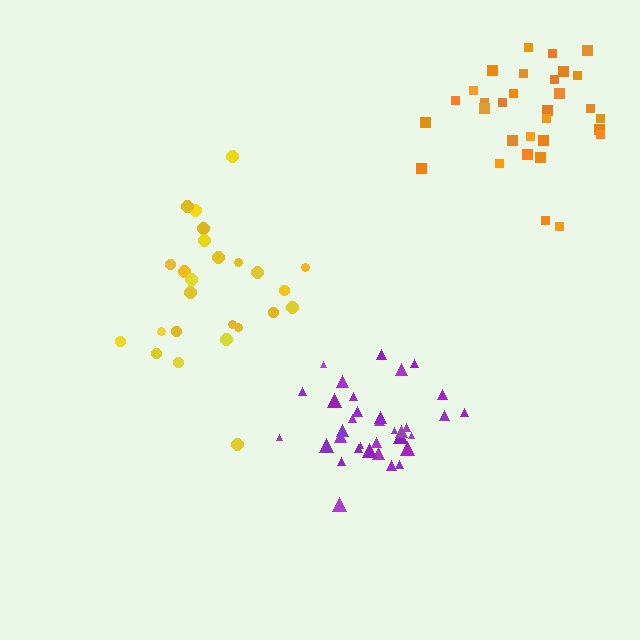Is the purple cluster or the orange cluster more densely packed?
Purple.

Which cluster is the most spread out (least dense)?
Yellow.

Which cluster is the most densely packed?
Purple.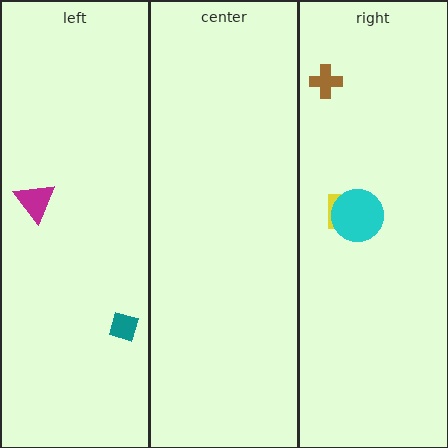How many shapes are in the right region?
3.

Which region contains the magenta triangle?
The left region.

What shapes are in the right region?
The yellow square, the cyan circle, the brown cross.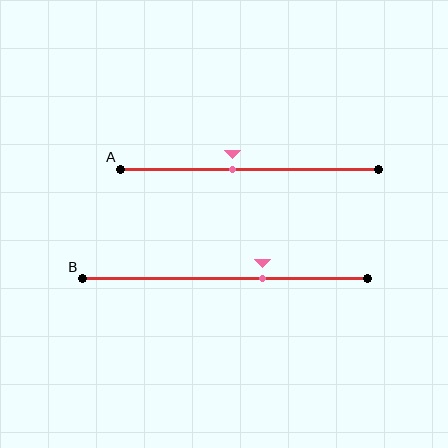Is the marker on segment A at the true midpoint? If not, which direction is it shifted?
No, the marker on segment A is shifted to the left by about 7% of the segment length.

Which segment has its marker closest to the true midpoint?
Segment A has its marker closest to the true midpoint.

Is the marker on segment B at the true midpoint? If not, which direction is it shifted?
No, the marker on segment B is shifted to the right by about 13% of the segment length.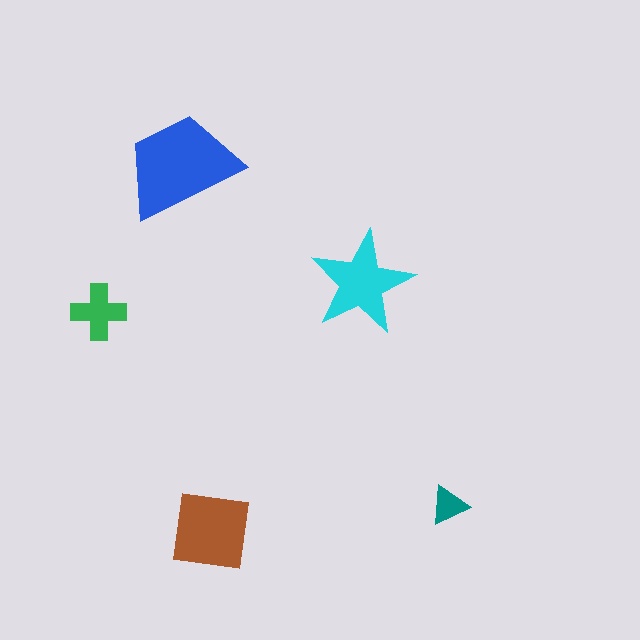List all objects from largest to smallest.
The blue trapezoid, the brown square, the cyan star, the green cross, the teal triangle.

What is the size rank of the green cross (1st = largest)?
4th.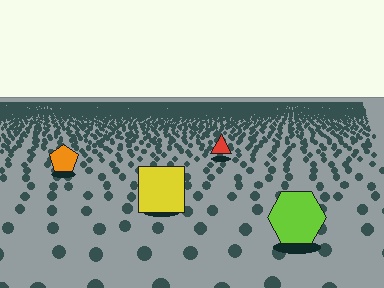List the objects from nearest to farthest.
From nearest to farthest: the lime hexagon, the yellow square, the orange pentagon, the red triangle.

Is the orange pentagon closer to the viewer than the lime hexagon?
No. The lime hexagon is closer — you can tell from the texture gradient: the ground texture is coarser near it.